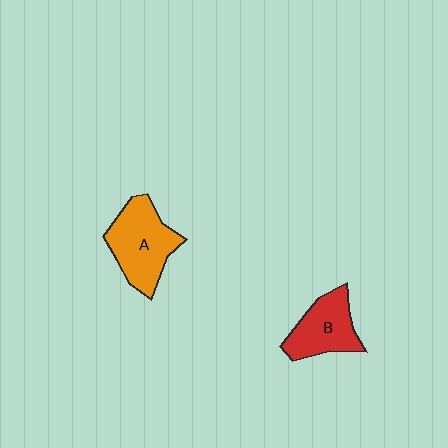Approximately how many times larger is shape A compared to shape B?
Approximately 1.3 times.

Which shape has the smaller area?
Shape B (red).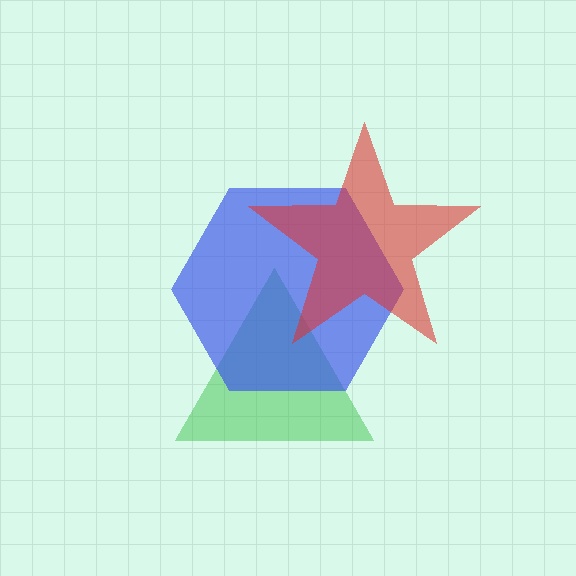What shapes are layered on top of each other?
The layered shapes are: a green triangle, a blue hexagon, a red star.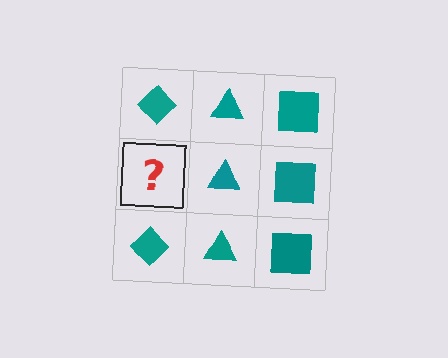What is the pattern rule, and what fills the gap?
The rule is that each column has a consistent shape. The gap should be filled with a teal diamond.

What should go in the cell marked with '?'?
The missing cell should contain a teal diamond.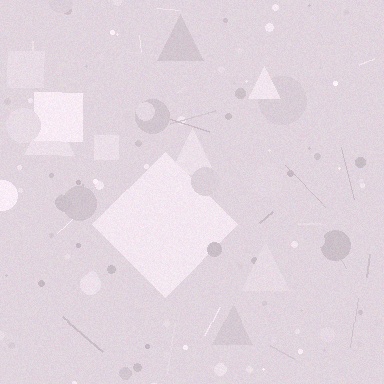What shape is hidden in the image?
A diamond is hidden in the image.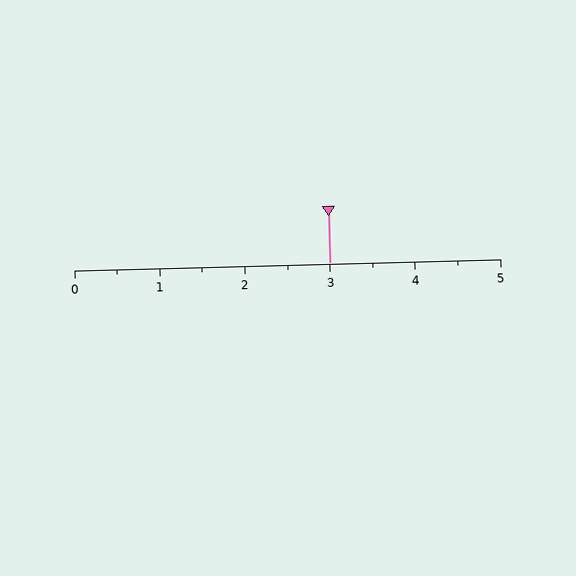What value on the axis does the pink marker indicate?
The marker indicates approximately 3.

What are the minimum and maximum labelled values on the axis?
The axis runs from 0 to 5.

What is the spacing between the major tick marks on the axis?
The major ticks are spaced 1 apart.